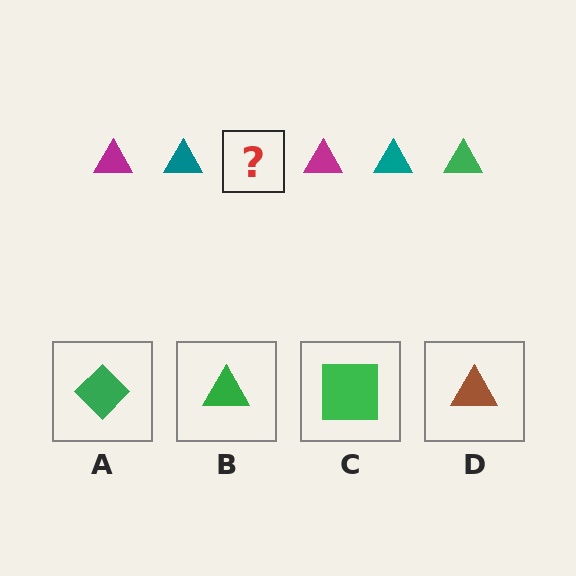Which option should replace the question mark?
Option B.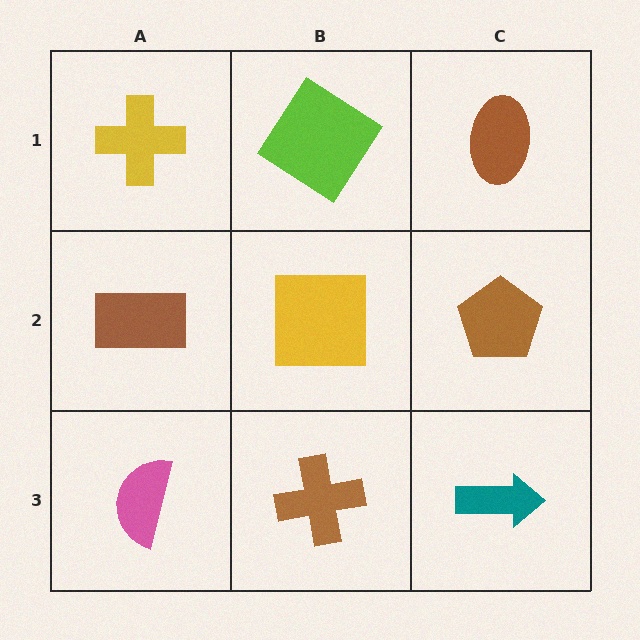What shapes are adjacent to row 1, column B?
A yellow square (row 2, column B), a yellow cross (row 1, column A), a brown ellipse (row 1, column C).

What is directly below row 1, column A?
A brown rectangle.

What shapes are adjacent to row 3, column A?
A brown rectangle (row 2, column A), a brown cross (row 3, column B).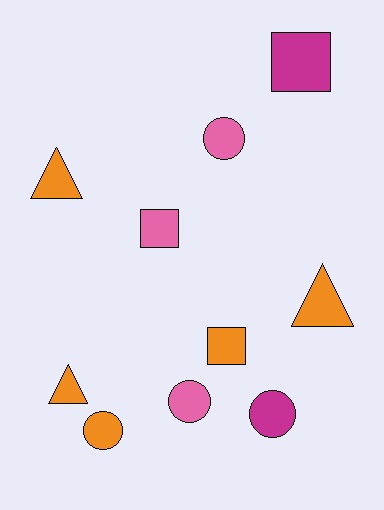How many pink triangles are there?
There are no pink triangles.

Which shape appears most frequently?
Circle, with 4 objects.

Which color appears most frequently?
Orange, with 5 objects.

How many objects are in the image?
There are 10 objects.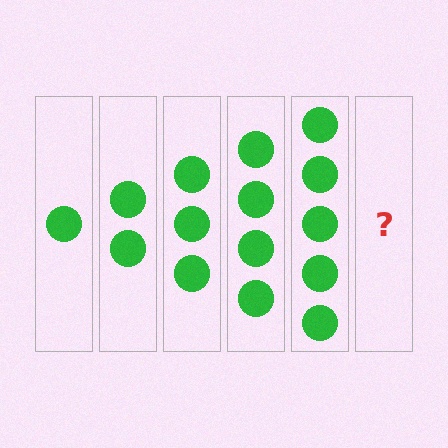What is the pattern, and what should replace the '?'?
The pattern is that each step adds one more circle. The '?' should be 6 circles.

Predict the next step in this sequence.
The next step is 6 circles.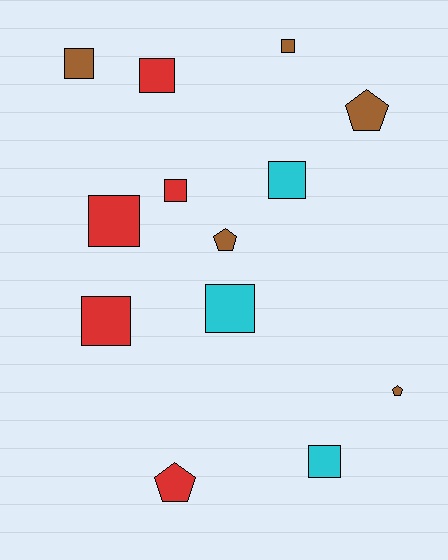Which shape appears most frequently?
Square, with 9 objects.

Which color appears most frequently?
Red, with 5 objects.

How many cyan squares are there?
There are 3 cyan squares.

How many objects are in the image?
There are 13 objects.